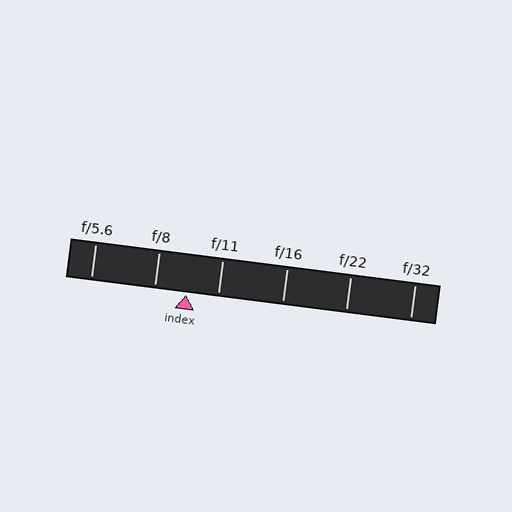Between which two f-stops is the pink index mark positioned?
The index mark is between f/8 and f/11.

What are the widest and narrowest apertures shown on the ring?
The widest aperture shown is f/5.6 and the narrowest is f/32.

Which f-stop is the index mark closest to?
The index mark is closest to f/8.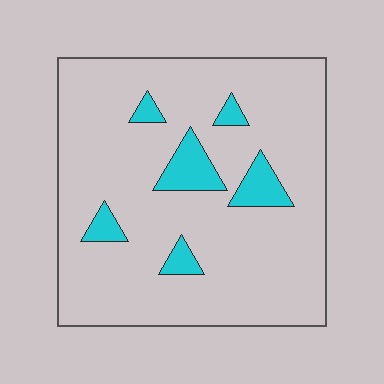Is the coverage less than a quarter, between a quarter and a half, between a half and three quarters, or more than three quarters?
Less than a quarter.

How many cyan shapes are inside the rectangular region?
6.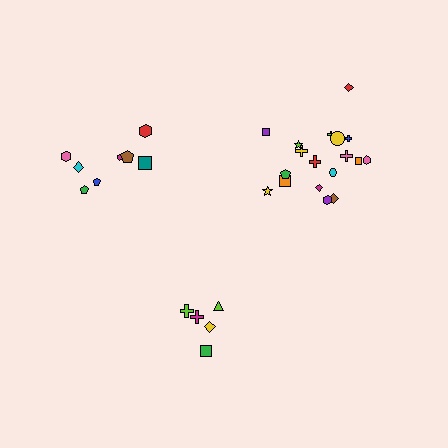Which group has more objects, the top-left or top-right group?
The top-right group.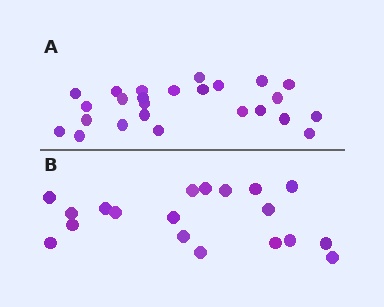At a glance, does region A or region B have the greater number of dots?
Region A (the top region) has more dots.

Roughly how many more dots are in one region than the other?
Region A has about 6 more dots than region B.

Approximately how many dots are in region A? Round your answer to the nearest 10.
About 20 dots. (The exact count is 25, which rounds to 20.)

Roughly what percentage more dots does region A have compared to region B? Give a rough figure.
About 30% more.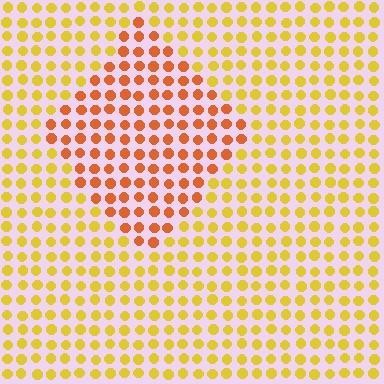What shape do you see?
I see a diamond.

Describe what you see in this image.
The image is filled with small yellow elements in a uniform arrangement. A diamond-shaped region is visible where the elements are tinted to a slightly different hue, forming a subtle color boundary.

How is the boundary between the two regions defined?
The boundary is defined purely by a slight shift in hue (about 35 degrees). Spacing, size, and orientation are identical on both sides.